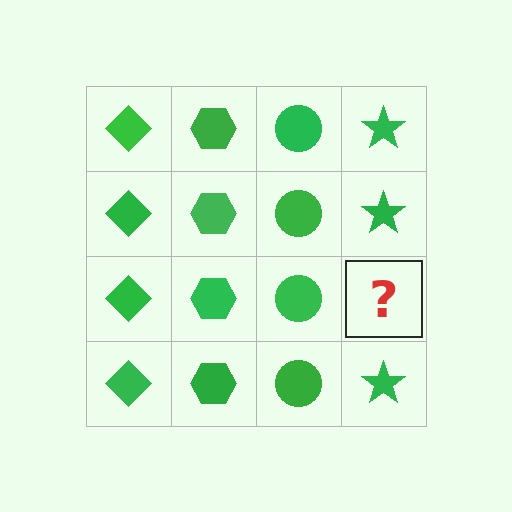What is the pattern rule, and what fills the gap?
The rule is that each column has a consistent shape. The gap should be filled with a green star.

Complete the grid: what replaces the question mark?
The question mark should be replaced with a green star.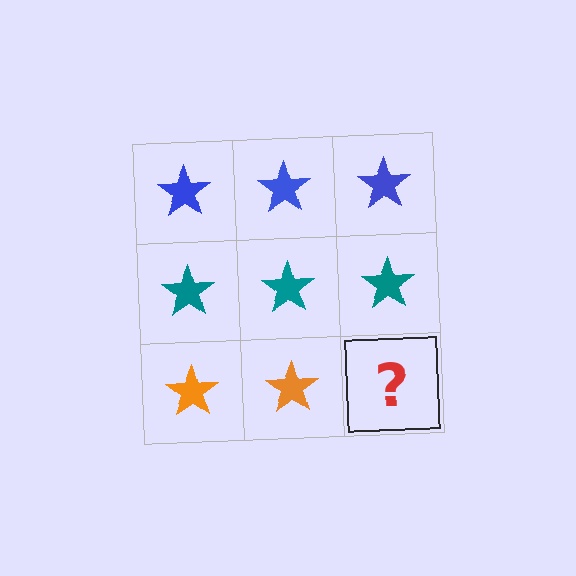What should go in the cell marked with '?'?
The missing cell should contain an orange star.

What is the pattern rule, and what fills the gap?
The rule is that each row has a consistent color. The gap should be filled with an orange star.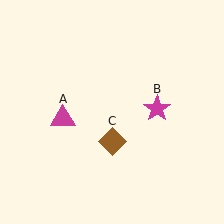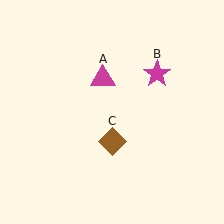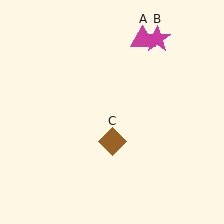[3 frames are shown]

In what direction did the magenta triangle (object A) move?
The magenta triangle (object A) moved up and to the right.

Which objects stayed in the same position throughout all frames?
Brown diamond (object C) remained stationary.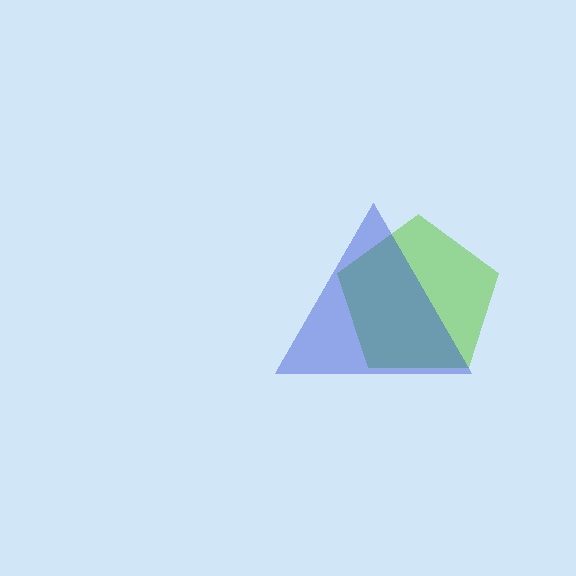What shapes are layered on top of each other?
The layered shapes are: a lime pentagon, a blue triangle.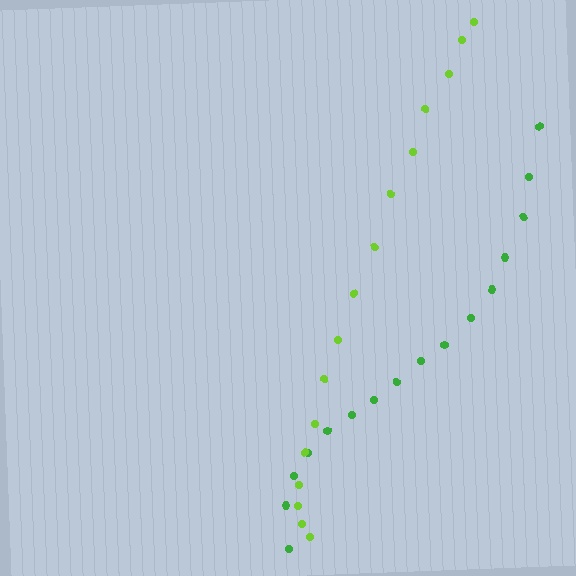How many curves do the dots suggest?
There are 2 distinct paths.